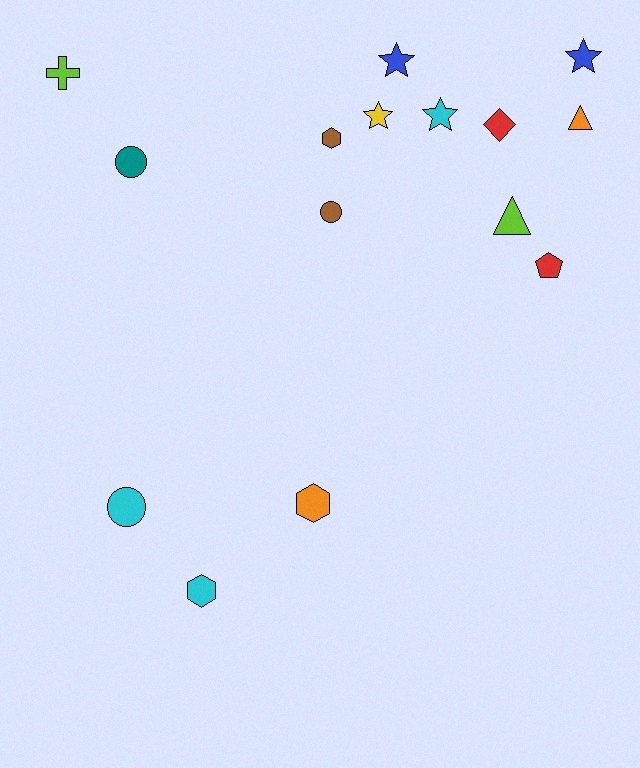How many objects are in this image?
There are 15 objects.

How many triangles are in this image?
There are 2 triangles.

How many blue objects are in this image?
There are 2 blue objects.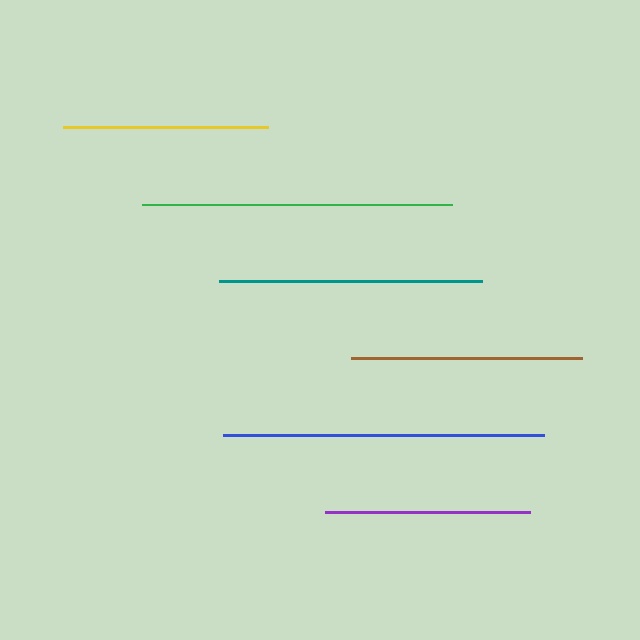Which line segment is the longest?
The blue line is the longest at approximately 321 pixels.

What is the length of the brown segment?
The brown segment is approximately 230 pixels long.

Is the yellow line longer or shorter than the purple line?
The yellow line is longer than the purple line.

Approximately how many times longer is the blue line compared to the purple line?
The blue line is approximately 1.6 times the length of the purple line.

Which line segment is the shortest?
The purple line is the shortest at approximately 205 pixels.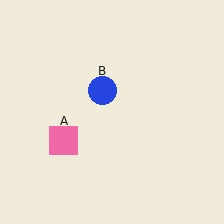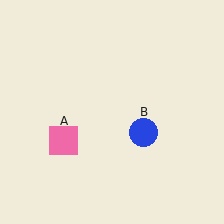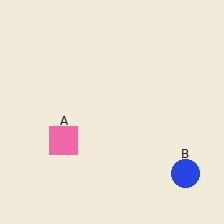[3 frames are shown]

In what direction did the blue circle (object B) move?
The blue circle (object B) moved down and to the right.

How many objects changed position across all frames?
1 object changed position: blue circle (object B).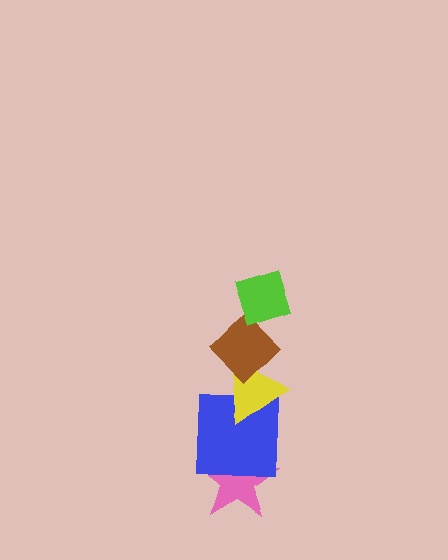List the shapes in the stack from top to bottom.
From top to bottom: the lime diamond, the brown diamond, the yellow triangle, the blue square, the pink star.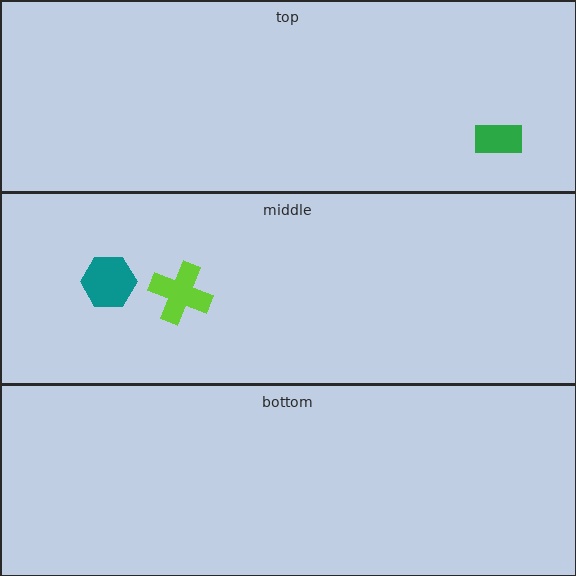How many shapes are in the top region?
1.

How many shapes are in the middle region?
2.